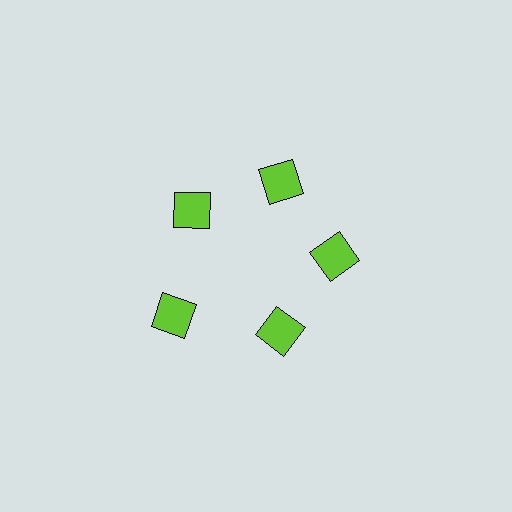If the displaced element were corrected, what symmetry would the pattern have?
It would have 5-fold rotational symmetry — the pattern would map onto itself every 72 degrees.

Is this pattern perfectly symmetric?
No. The 5 lime squares are arranged in a ring, but one element near the 8 o'clock position is pushed outward from the center, breaking the 5-fold rotational symmetry.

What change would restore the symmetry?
The symmetry would be restored by moving it inward, back onto the ring so that all 5 squares sit at equal angles and equal distance from the center.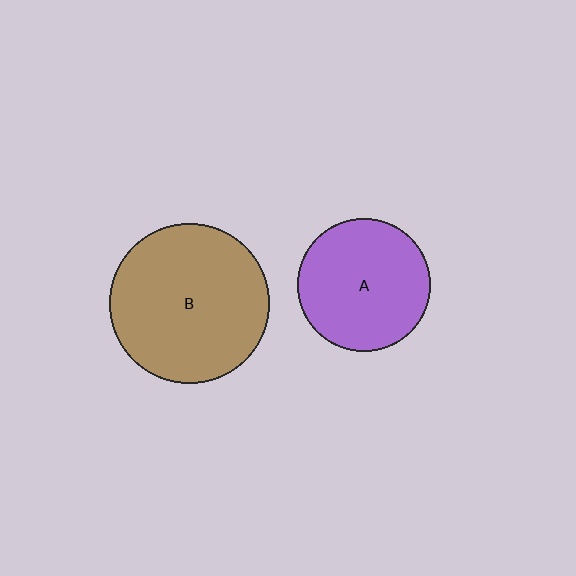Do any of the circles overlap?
No, none of the circles overlap.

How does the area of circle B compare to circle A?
Approximately 1.4 times.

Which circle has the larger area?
Circle B (brown).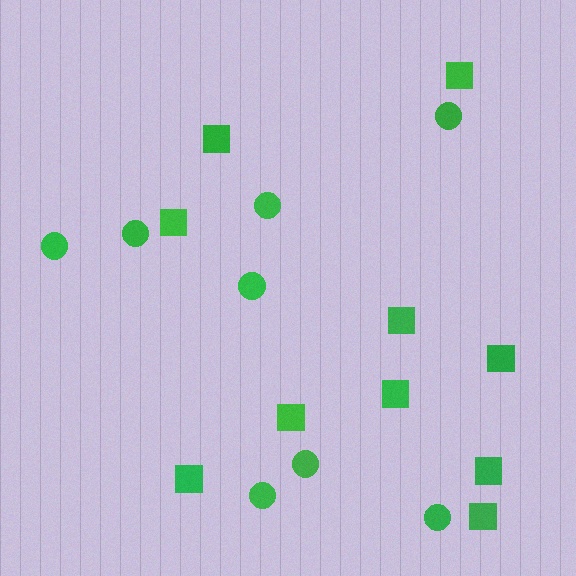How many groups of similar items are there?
There are 2 groups: one group of circles (8) and one group of squares (10).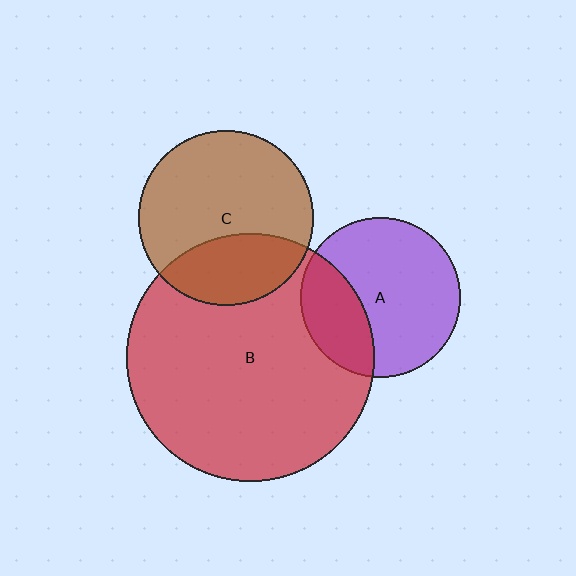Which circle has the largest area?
Circle B (red).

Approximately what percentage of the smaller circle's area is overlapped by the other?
Approximately 30%.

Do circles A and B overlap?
Yes.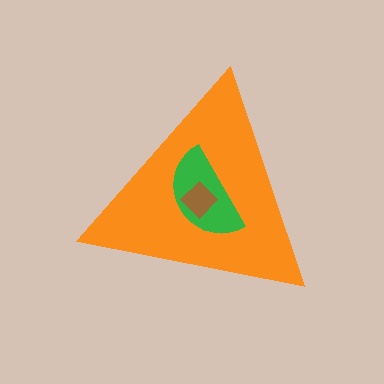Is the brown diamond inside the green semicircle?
Yes.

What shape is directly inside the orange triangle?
The green semicircle.